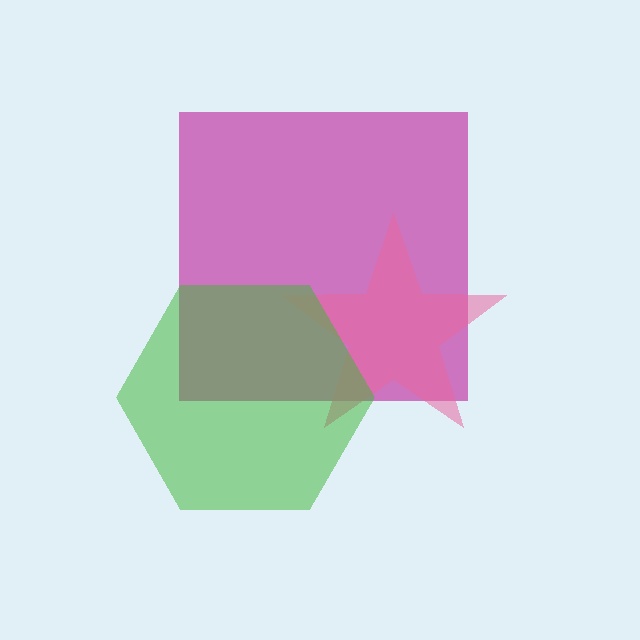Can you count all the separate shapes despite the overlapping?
Yes, there are 3 separate shapes.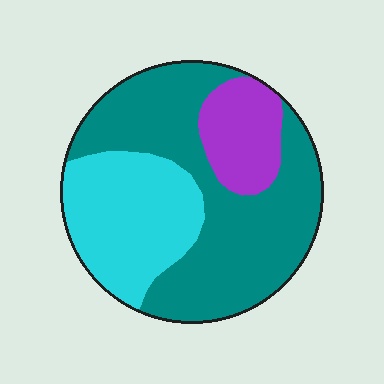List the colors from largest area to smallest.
From largest to smallest: teal, cyan, purple.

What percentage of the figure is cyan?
Cyan covers around 30% of the figure.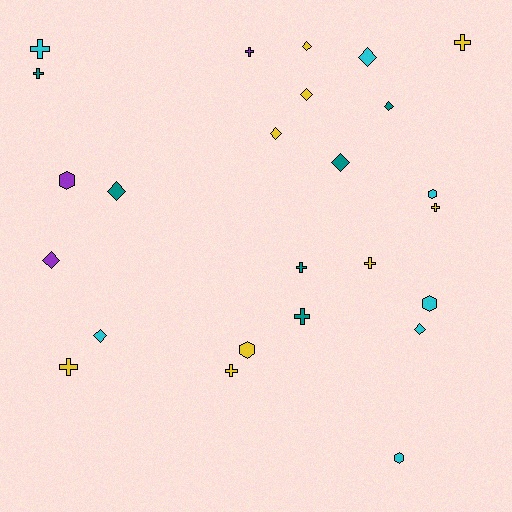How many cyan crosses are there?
There is 1 cyan cross.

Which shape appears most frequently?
Diamond, with 10 objects.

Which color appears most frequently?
Yellow, with 9 objects.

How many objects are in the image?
There are 25 objects.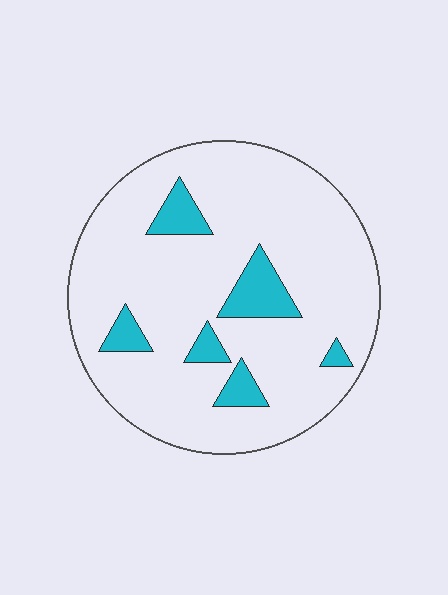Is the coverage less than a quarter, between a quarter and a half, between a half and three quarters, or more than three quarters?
Less than a quarter.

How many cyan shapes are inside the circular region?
6.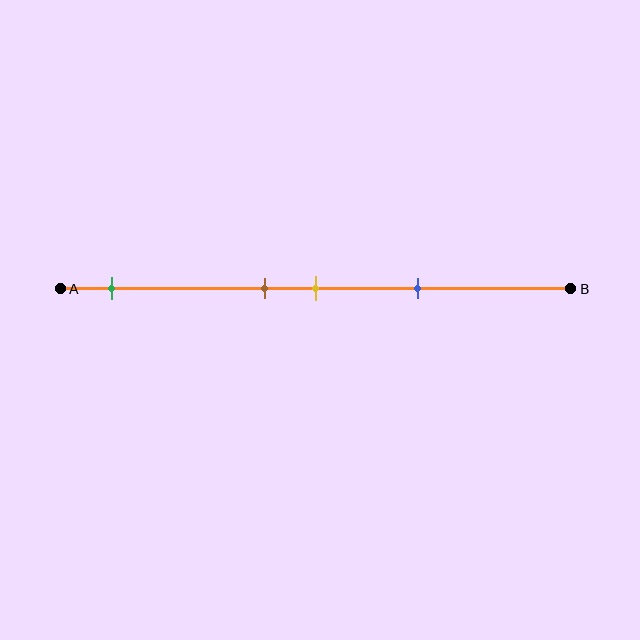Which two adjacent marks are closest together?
The brown and yellow marks are the closest adjacent pair.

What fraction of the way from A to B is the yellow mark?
The yellow mark is approximately 50% (0.5) of the way from A to B.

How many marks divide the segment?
There are 4 marks dividing the segment.